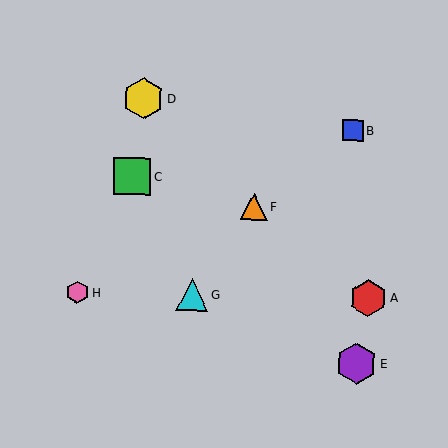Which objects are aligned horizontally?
Objects A, G, H are aligned horizontally.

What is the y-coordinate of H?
Object H is at y≈292.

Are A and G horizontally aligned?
Yes, both are at y≈298.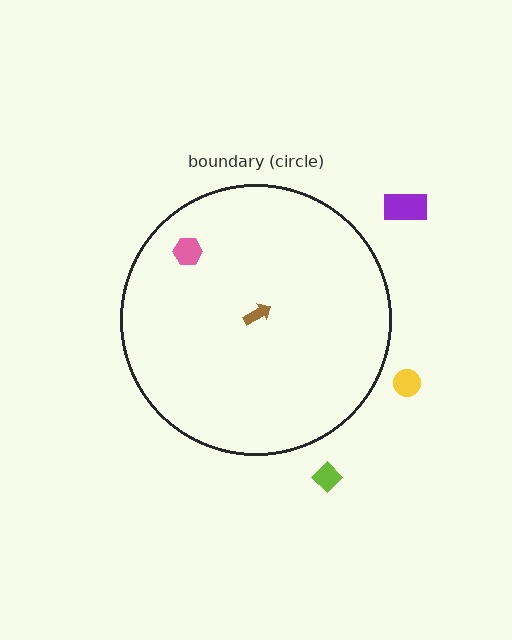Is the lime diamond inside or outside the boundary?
Outside.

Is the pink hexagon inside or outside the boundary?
Inside.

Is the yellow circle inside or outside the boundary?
Outside.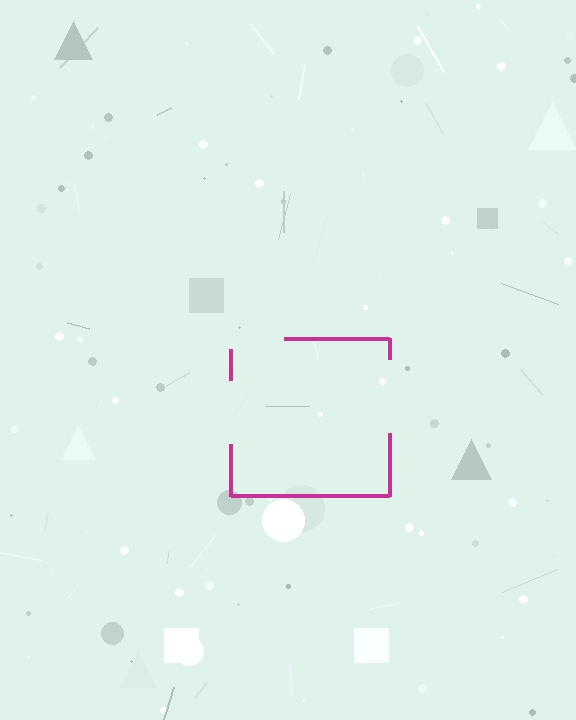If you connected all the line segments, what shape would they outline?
They would outline a square.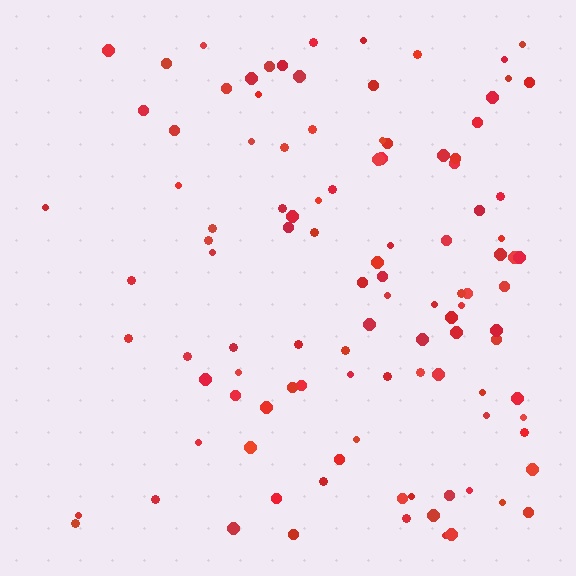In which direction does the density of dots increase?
From left to right, with the right side densest.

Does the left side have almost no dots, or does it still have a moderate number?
Still a moderate number, just noticeably fewer than the right.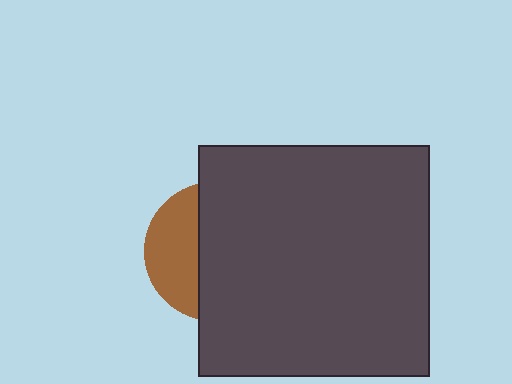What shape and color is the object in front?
The object in front is a dark gray square.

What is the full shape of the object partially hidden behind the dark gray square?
The partially hidden object is a brown circle.